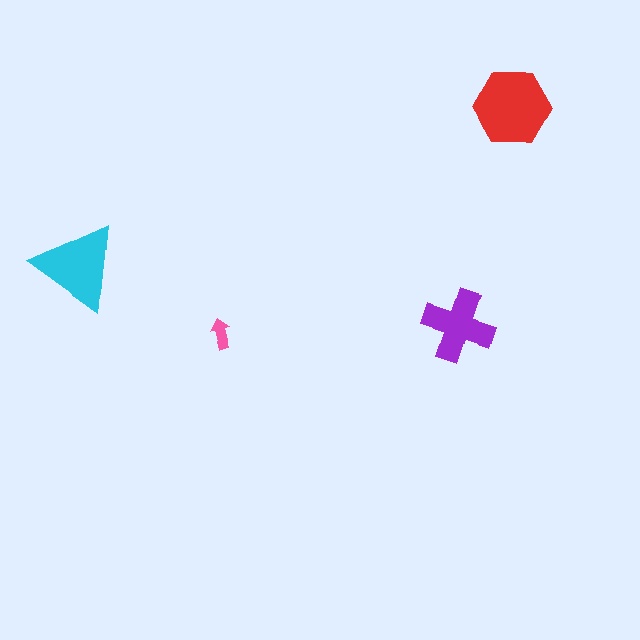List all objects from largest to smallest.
The red hexagon, the cyan triangle, the purple cross, the pink arrow.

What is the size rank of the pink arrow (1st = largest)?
4th.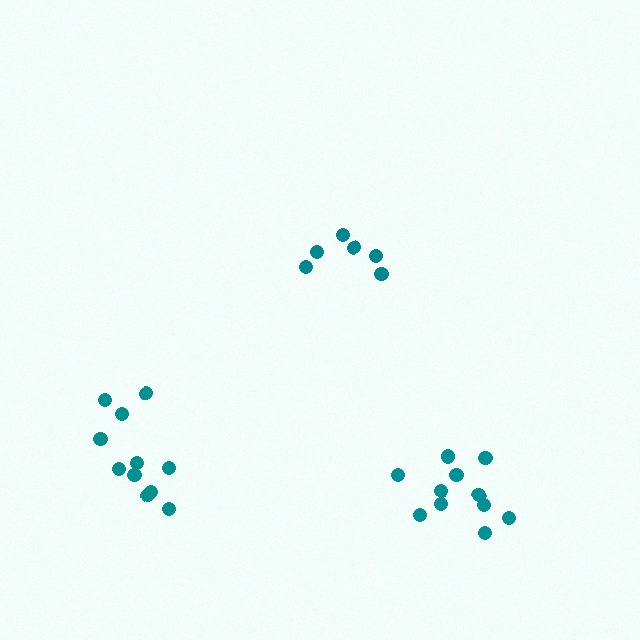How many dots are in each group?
Group 1: 6 dots, Group 2: 11 dots, Group 3: 11 dots (28 total).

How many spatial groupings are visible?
There are 3 spatial groupings.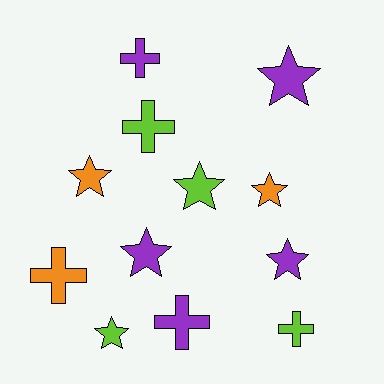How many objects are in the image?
There are 12 objects.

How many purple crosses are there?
There are 2 purple crosses.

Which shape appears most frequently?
Star, with 7 objects.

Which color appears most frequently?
Purple, with 5 objects.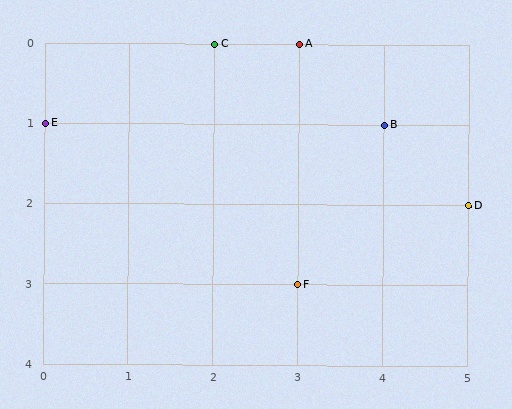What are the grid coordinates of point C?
Point C is at grid coordinates (2, 0).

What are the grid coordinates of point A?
Point A is at grid coordinates (3, 0).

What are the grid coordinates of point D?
Point D is at grid coordinates (5, 2).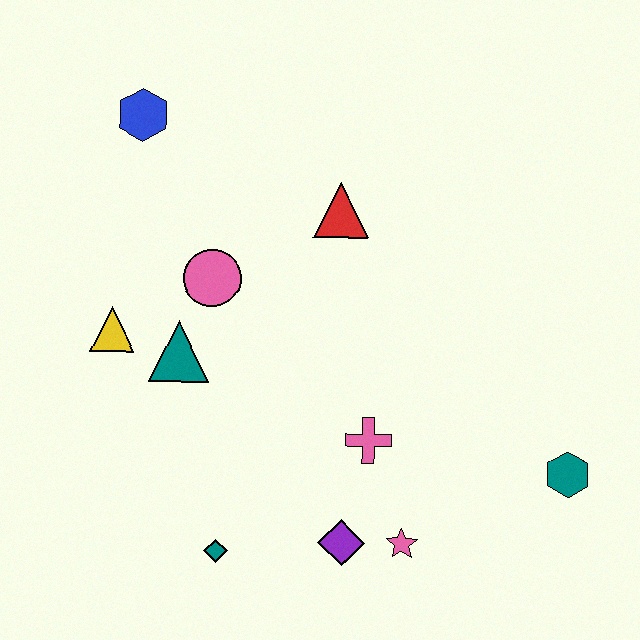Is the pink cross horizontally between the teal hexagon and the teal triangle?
Yes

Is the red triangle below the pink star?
No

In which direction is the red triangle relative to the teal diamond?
The red triangle is above the teal diamond.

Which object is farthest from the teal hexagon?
The blue hexagon is farthest from the teal hexagon.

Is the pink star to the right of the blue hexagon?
Yes